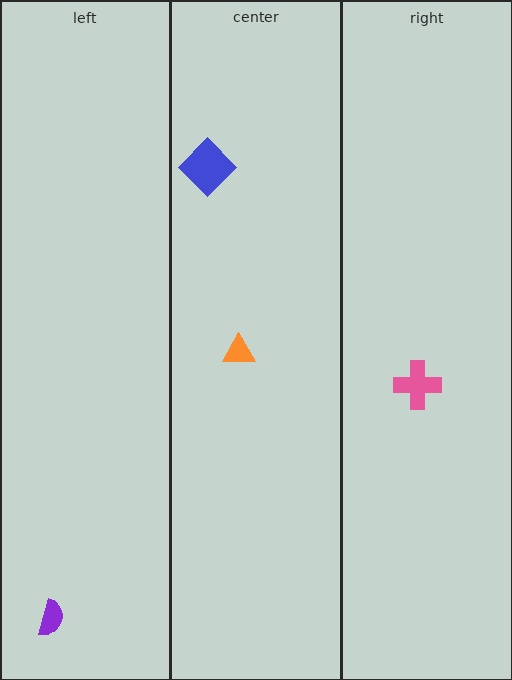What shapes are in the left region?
The purple semicircle.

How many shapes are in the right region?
1.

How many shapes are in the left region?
1.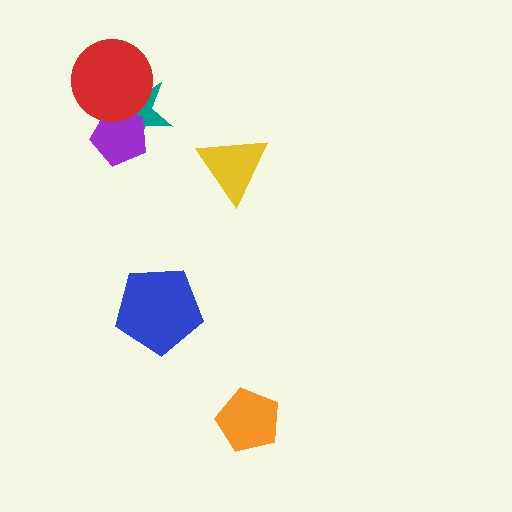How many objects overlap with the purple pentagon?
2 objects overlap with the purple pentagon.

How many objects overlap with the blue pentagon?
0 objects overlap with the blue pentagon.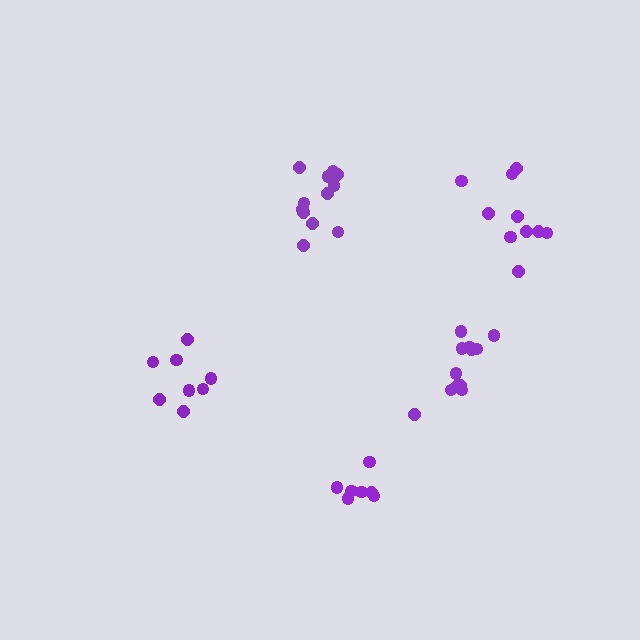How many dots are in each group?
Group 1: 10 dots, Group 2: 8 dots, Group 3: 12 dots, Group 4: 12 dots, Group 5: 7 dots (49 total).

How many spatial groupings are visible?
There are 5 spatial groupings.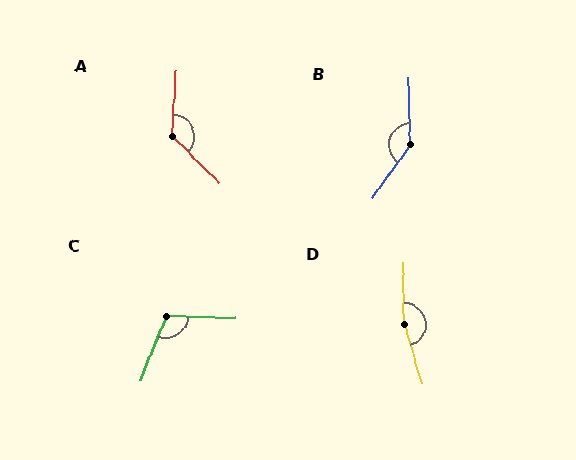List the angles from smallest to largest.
C (110°), A (131°), B (143°), D (163°).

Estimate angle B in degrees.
Approximately 143 degrees.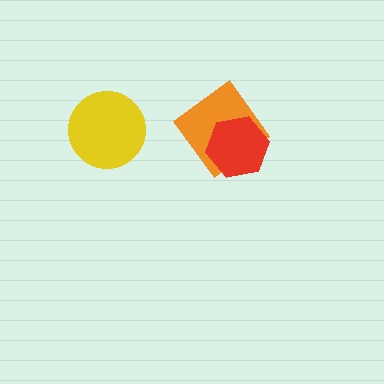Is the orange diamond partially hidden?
Yes, it is partially covered by another shape.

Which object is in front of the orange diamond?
The red hexagon is in front of the orange diamond.